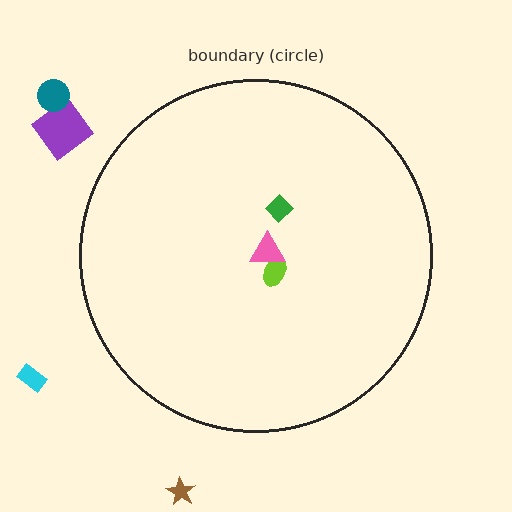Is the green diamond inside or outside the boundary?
Inside.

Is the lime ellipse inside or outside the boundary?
Inside.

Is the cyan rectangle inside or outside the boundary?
Outside.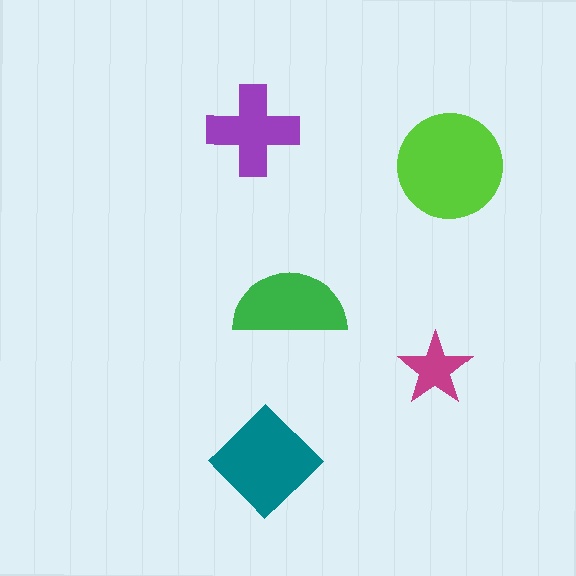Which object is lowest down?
The teal diamond is bottommost.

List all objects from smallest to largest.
The magenta star, the purple cross, the green semicircle, the teal diamond, the lime circle.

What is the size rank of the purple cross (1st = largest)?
4th.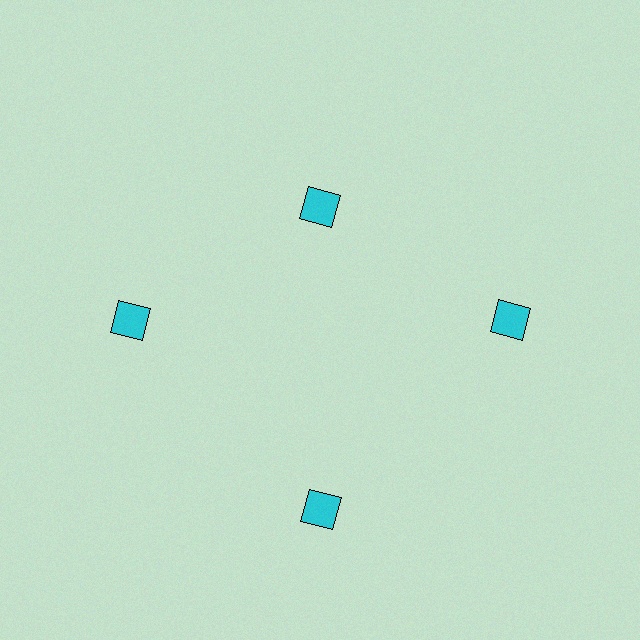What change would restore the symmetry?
The symmetry would be restored by moving it outward, back onto the ring so that all 4 diamonds sit at equal angles and equal distance from the center.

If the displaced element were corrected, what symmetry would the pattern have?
It would have 4-fold rotational symmetry — the pattern would map onto itself every 90 degrees.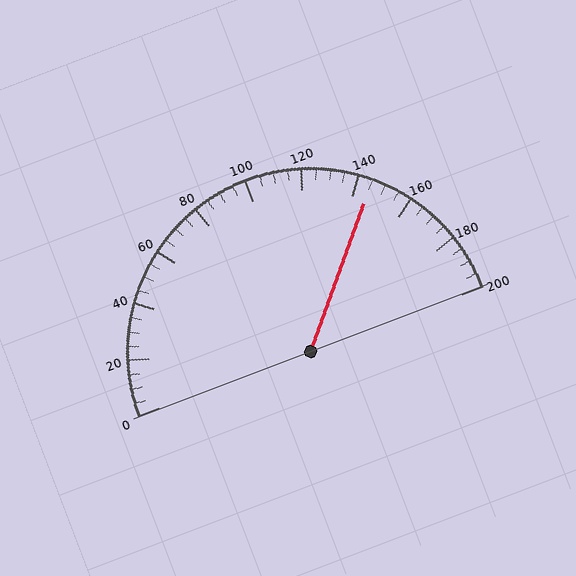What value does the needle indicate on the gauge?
The needle indicates approximately 145.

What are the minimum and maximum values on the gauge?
The gauge ranges from 0 to 200.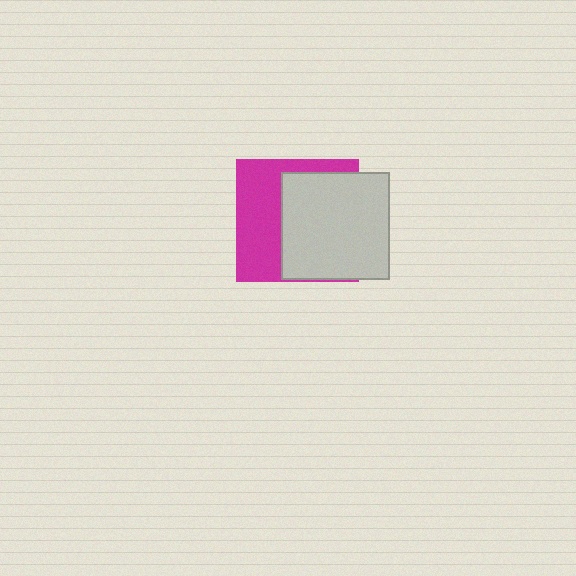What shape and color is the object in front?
The object in front is a light gray square.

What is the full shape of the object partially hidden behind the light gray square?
The partially hidden object is a magenta square.